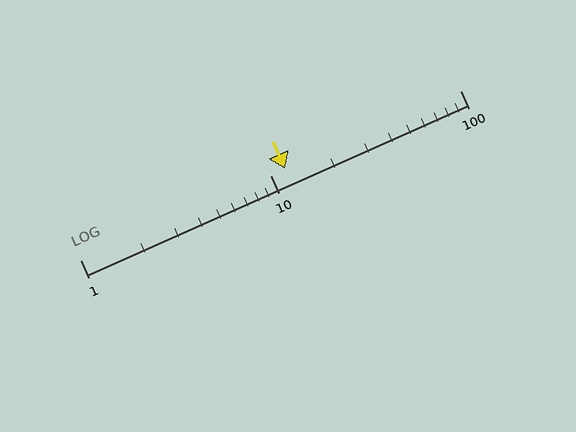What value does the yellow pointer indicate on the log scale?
The pointer indicates approximately 12.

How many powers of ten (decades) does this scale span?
The scale spans 2 decades, from 1 to 100.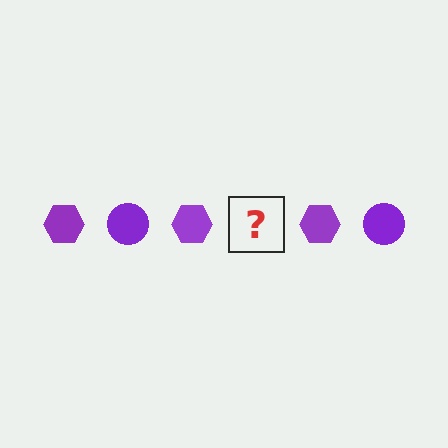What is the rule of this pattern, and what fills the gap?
The rule is that the pattern cycles through hexagon, circle shapes in purple. The gap should be filled with a purple circle.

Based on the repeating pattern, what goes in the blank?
The blank should be a purple circle.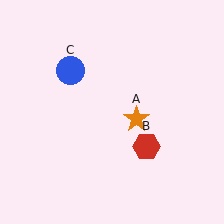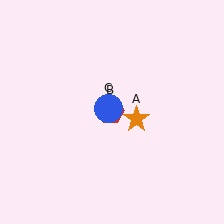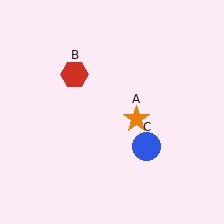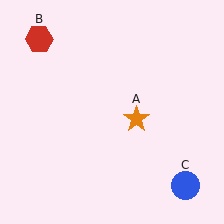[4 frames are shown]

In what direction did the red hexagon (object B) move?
The red hexagon (object B) moved up and to the left.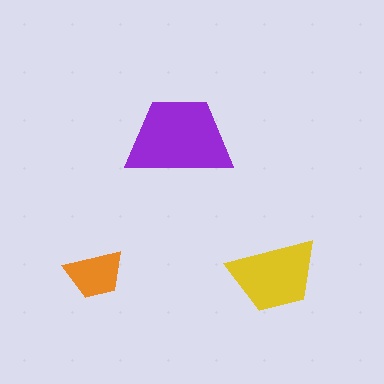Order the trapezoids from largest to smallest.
the purple one, the yellow one, the orange one.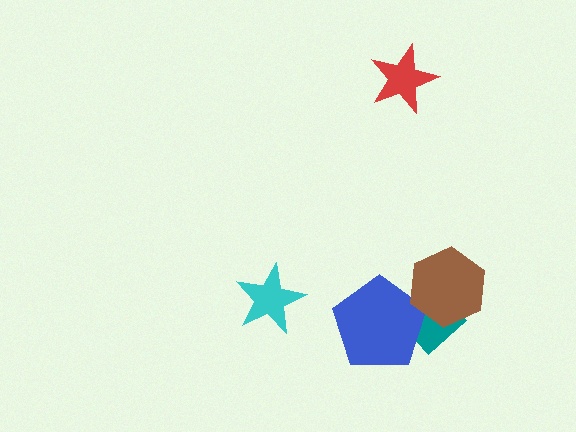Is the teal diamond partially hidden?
Yes, it is partially covered by another shape.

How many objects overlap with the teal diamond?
2 objects overlap with the teal diamond.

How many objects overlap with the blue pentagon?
2 objects overlap with the blue pentagon.